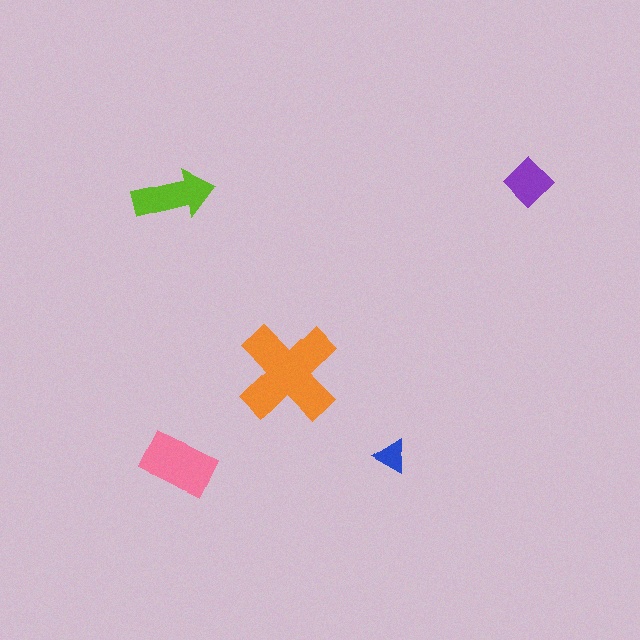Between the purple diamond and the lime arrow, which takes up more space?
The lime arrow.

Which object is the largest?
The orange cross.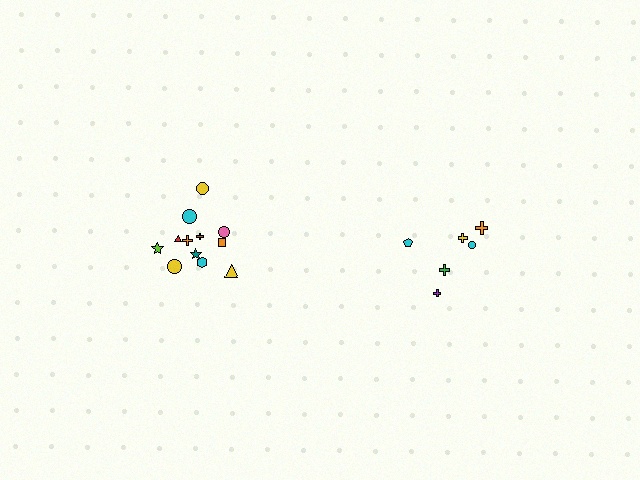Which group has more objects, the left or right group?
The left group.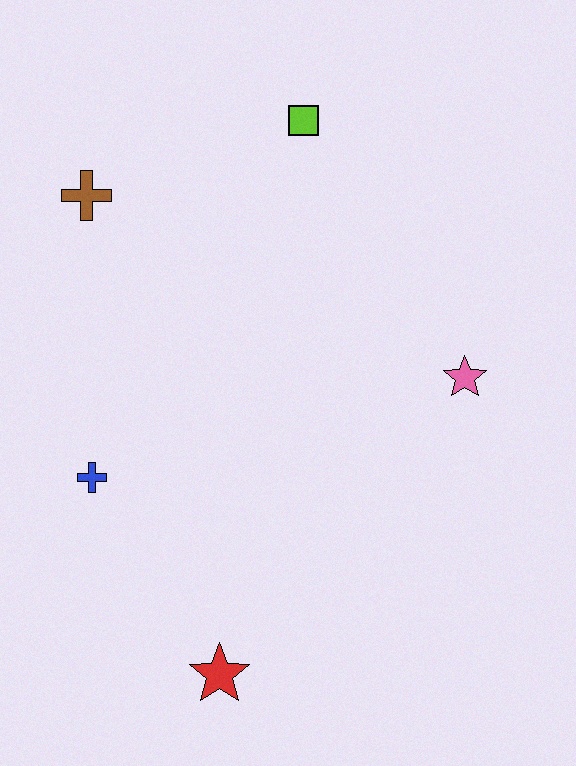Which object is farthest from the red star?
The lime square is farthest from the red star.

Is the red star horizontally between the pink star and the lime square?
No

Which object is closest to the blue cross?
The red star is closest to the blue cross.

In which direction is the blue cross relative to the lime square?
The blue cross is below the lime square.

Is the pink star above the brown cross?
No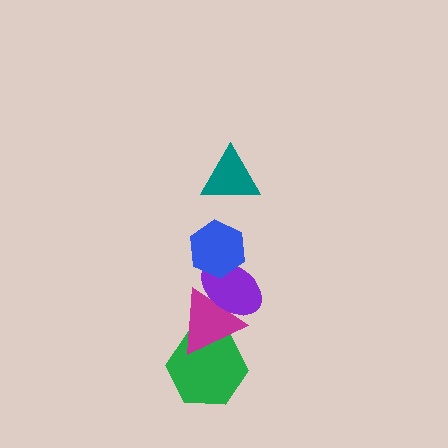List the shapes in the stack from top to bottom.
From top to bottom: the teal triangle, the blue hexagon, the purple ellipse, the magenta triangle, the green hexagon.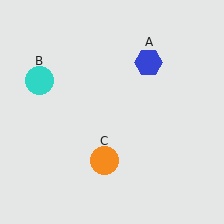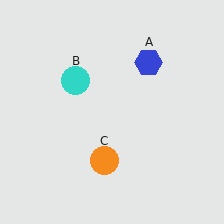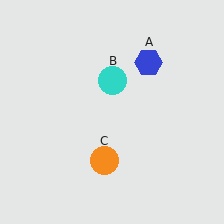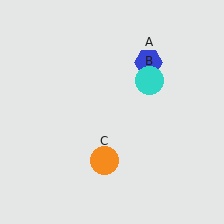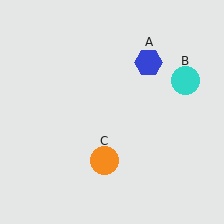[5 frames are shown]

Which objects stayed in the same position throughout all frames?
Blue hexagon (object A) and orange circle (object C) remained stationary.